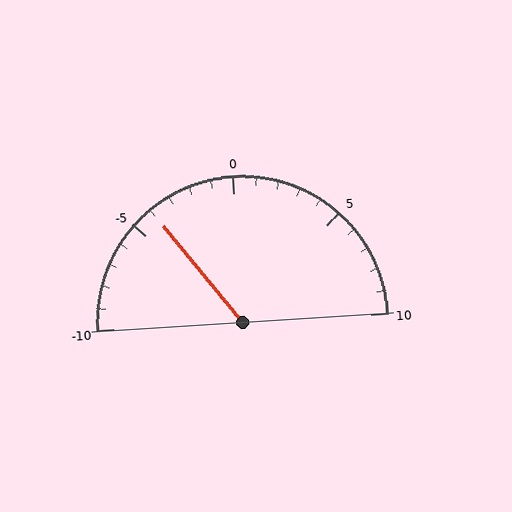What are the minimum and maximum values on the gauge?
The gauge ranges from -10 to 10.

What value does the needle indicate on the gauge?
The needle indicates approximately -4.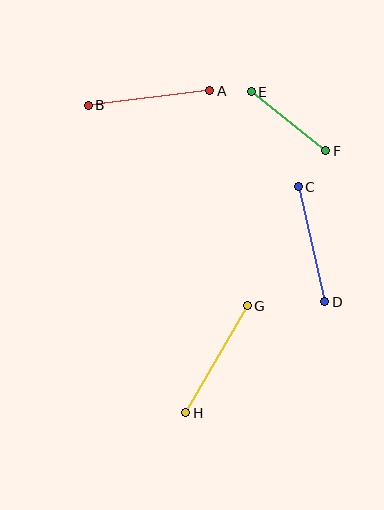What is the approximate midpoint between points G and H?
The midpoint is at approximately (216, 359) pixels.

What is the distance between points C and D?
The distance is approximately 118 pixels.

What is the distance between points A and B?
The distance is approximately 122 pixels.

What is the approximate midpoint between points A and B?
The midpoint is at approximately (149, 98) pixels.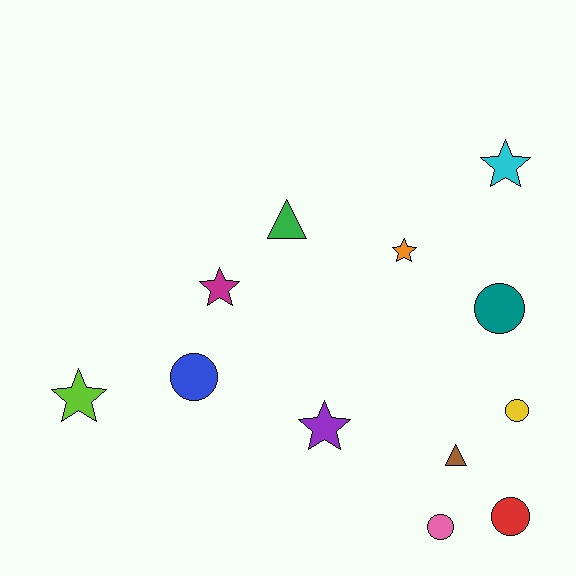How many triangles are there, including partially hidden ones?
There are 2 triangles.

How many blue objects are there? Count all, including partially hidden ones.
There is 1 blue object.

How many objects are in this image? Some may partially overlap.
There are 12 objects.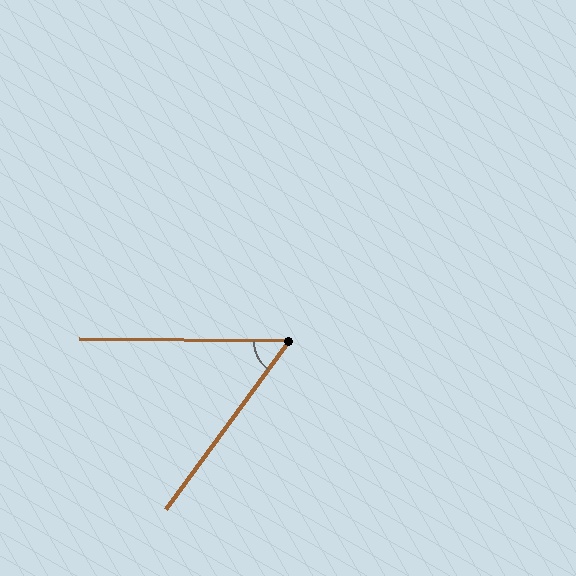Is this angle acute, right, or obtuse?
It is acute.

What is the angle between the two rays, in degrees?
Approximately 54 degrees.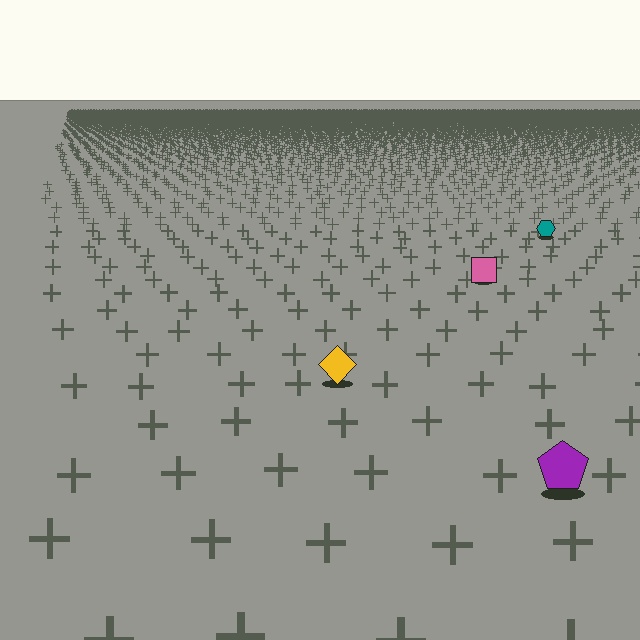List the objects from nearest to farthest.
From nearest to farthest: the purple pentagon, the yellow diamond, the pink square, the teal hexagon.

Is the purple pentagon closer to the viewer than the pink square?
Yes. The purple pentagon is closer — you can tell from the texture gradient: the ground texture is coarser near it.